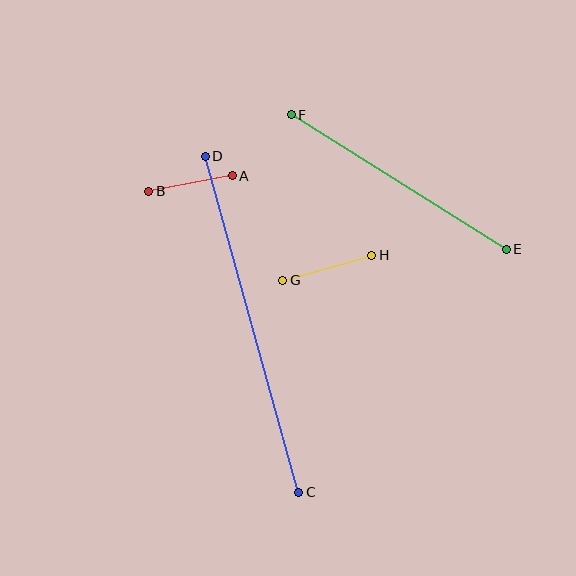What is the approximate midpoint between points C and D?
The midpoint is at approximately (252, 324) pixels.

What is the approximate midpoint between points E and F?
The midpoint is at approximately (399, 182) pixels.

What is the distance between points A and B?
The distance is approximately 85 pixels.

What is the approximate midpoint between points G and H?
The midpoint is at approximately (327, 268) pixels.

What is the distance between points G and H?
The distance is approximately 93 pixels.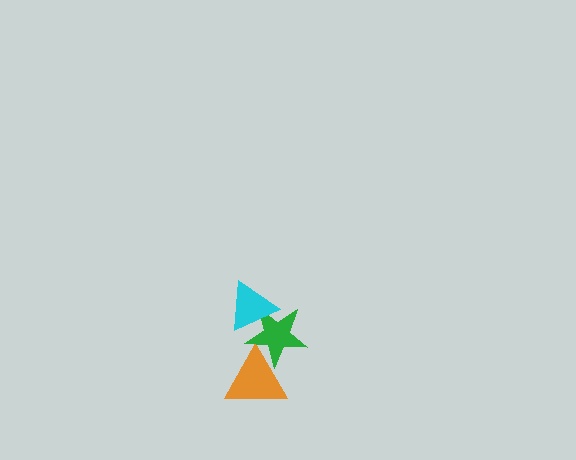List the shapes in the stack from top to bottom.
From top to bottom: the cyan triangle, the green star, the orange triangle.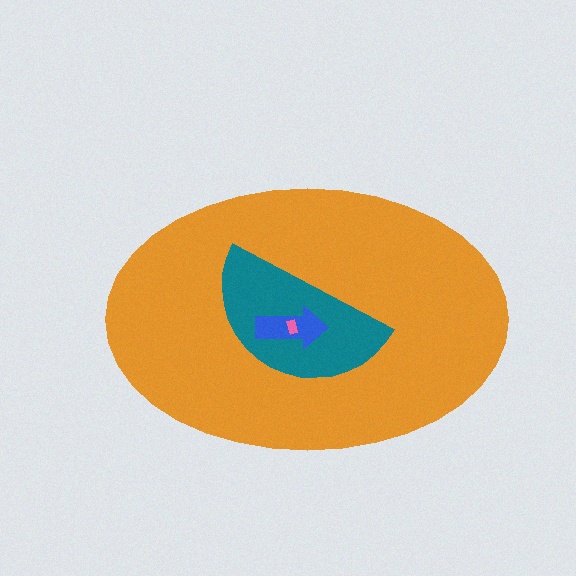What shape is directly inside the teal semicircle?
The blue arrow.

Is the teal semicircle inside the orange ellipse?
Yes.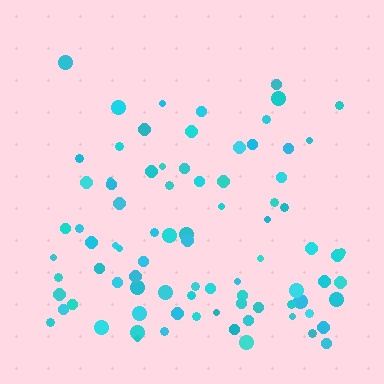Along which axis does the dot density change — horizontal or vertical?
Vertical.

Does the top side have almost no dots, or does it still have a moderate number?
Still a moderate number, just noticeably fewer than the bottom.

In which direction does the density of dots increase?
From top to bottom, with the bottom side densest.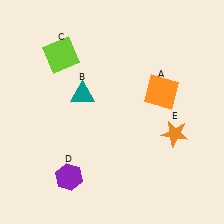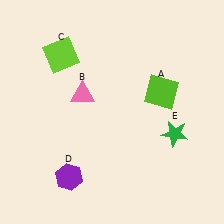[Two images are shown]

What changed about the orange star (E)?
In Image 1, E is orange. In Image 2, it changed to green.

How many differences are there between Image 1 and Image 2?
There are 3 differences between the two images.